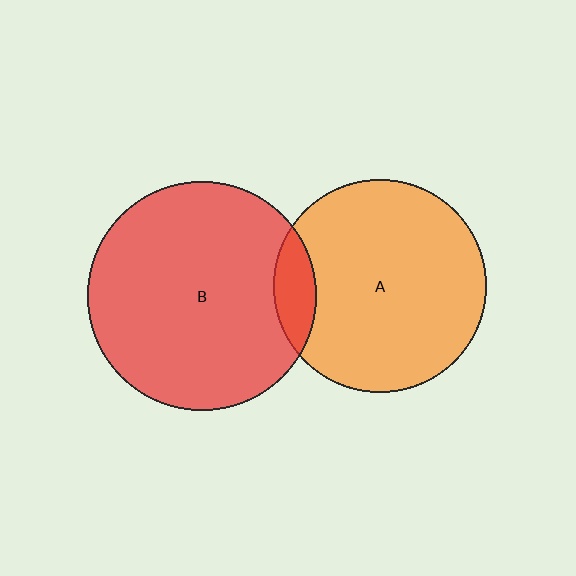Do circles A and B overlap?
Yes.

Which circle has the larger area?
Circle B (red).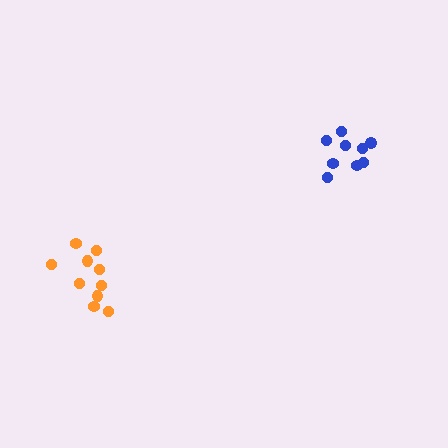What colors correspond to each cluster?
The clusters are colored: orange, blue.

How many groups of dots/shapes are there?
There are 2 groups.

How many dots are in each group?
Group 1: 10 dots, Group 2: 10 dots (20 total).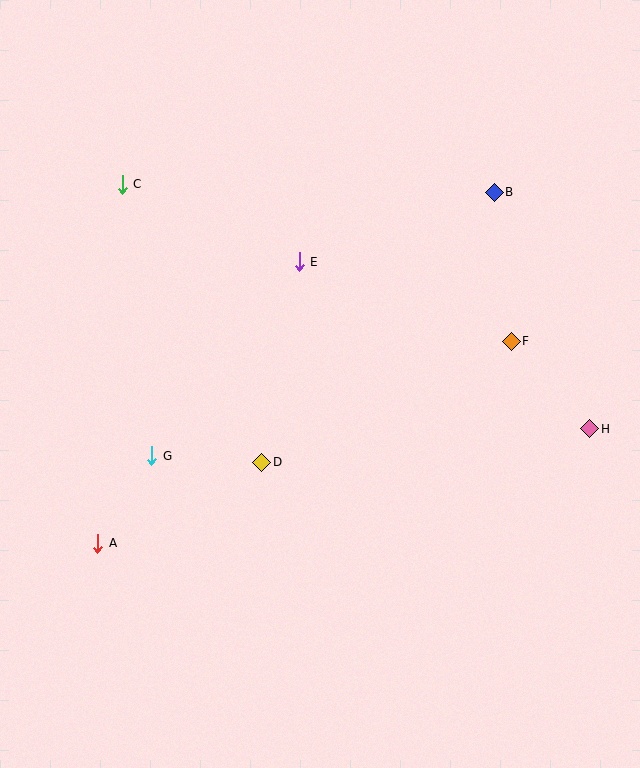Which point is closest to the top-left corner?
Point C is closest to the top-left corner.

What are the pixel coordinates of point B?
Point B is at (494, 192).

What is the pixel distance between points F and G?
The distance between F and G is 378 pixels.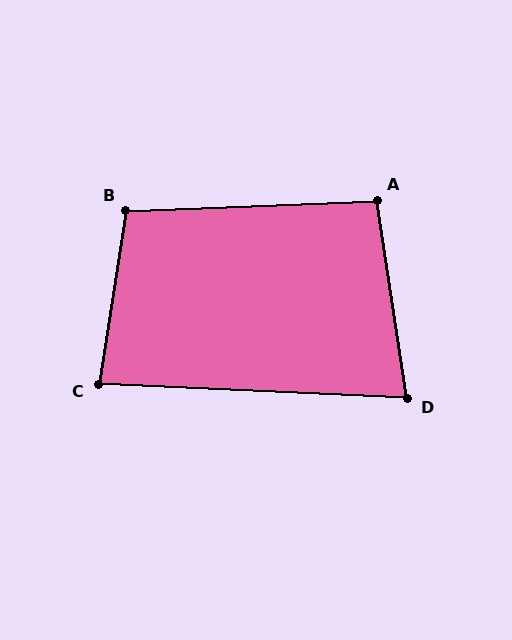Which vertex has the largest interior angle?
B, at approximately 101 degrees.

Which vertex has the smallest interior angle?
D, at approximately 79 degrees.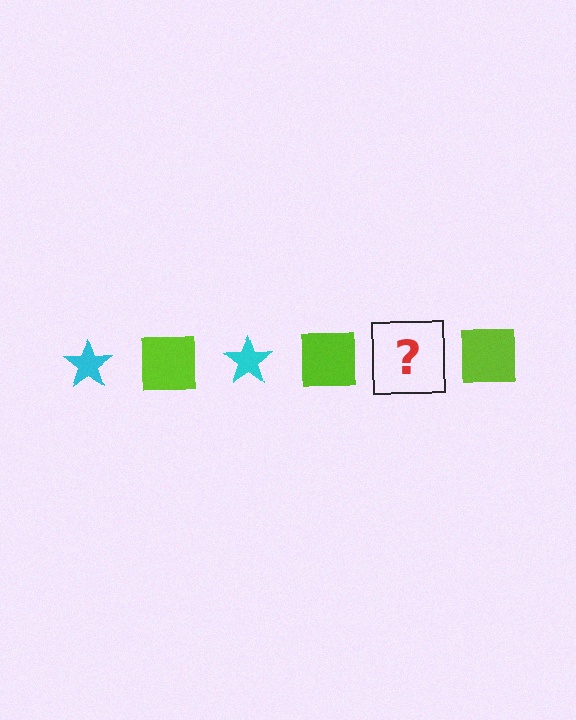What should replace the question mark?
The question mark should be replaced with a cyan star.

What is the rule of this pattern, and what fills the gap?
The rule is that the pattern alternates between cyan star and lime square. The gap should be filled with a cyan star.